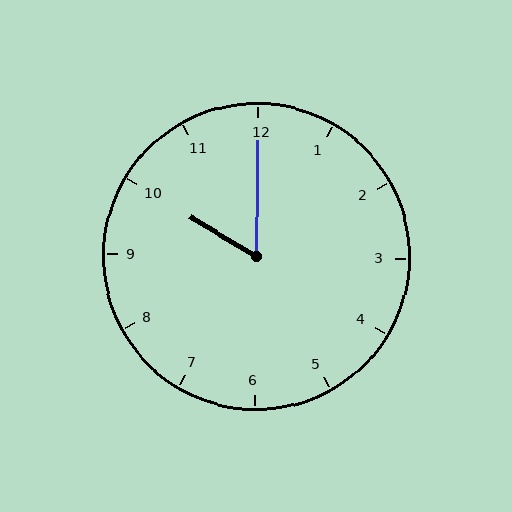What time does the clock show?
10:00.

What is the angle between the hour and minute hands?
Approximately 60 degrees.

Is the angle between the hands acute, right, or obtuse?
It is acute.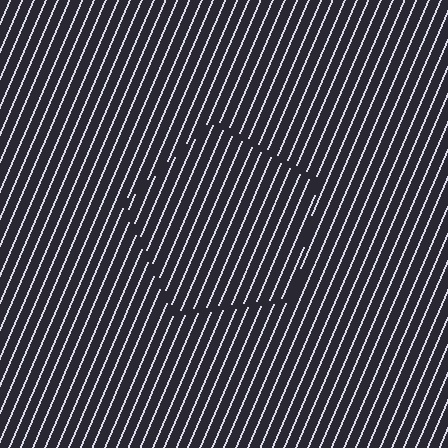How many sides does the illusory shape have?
5 sides — the line-ends trace a pentagon.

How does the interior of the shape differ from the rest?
The interior of the shape contains the same grating, shifted by half a period — the contour is defined by the phase discontinuity where line-ends from the inner and outer gratings abut.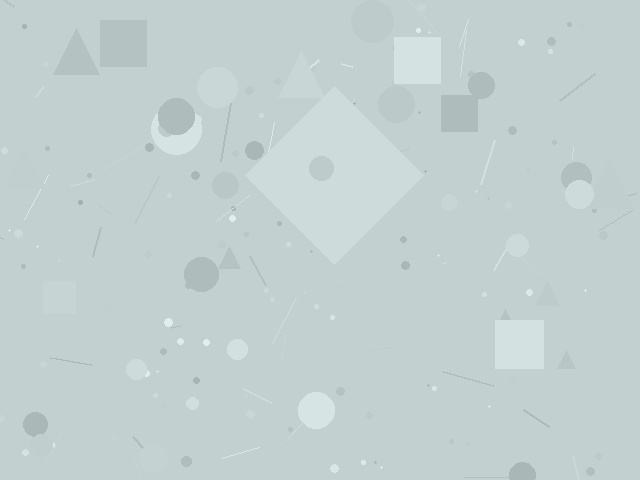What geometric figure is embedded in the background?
A diamond is embedded in the background.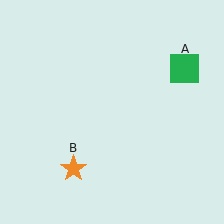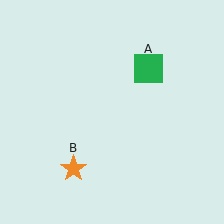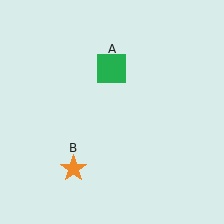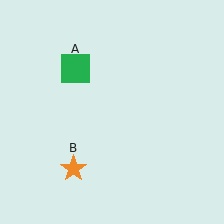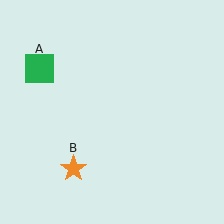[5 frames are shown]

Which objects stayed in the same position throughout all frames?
Orange star (object B) remained stationary.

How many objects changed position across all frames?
1 object changed position: green square (object A).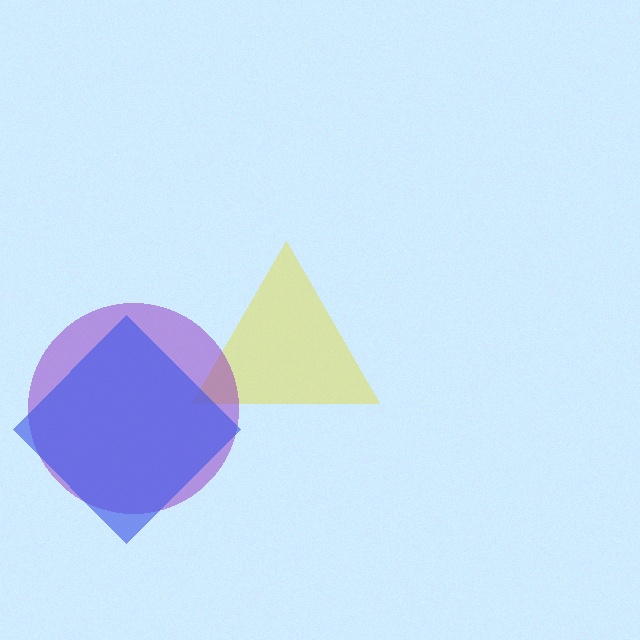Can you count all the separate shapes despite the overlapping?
Yes, there are 3 separate shapes.